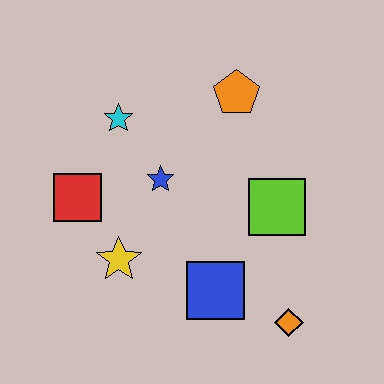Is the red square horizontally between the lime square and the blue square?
No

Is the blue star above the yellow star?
Yes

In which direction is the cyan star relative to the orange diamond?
The cyan star is above the orange diamond.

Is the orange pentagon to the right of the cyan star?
Yes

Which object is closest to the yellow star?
The red square is closest to the yellow star.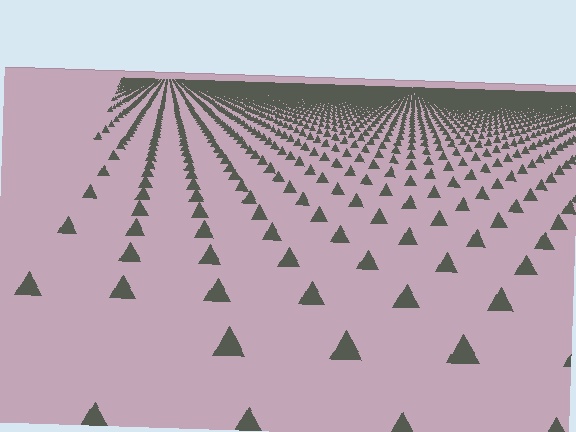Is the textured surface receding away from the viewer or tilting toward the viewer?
The surface is receding away from the viewer. Texture elements get smaller and denser toward the top.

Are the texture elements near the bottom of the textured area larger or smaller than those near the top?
Larger. Near the bottom, elements are closer to the viewer and appear at a bigger on-screen size.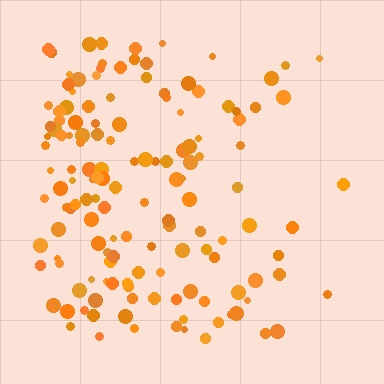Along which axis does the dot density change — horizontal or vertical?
Horizontal.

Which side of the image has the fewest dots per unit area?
The right.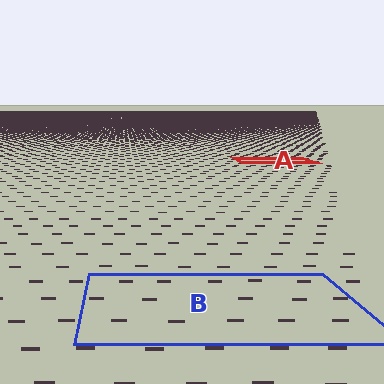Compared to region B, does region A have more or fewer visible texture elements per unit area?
Region A has more texture elements per unit area — they are packed more densely because it is farther away.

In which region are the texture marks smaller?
The texture marks are smaller in region A, because it is farther away.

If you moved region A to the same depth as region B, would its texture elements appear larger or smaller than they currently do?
They would appear larger. At a closer depth, the same texture elements are projected at a bigger on-screen size.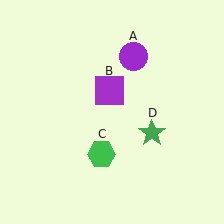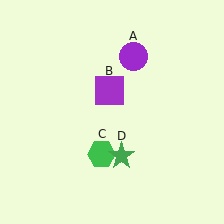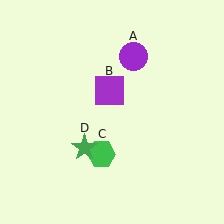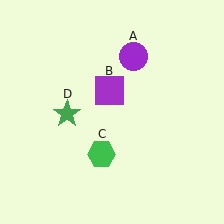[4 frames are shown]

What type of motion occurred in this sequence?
The green star (object D) rotated clockwise around the center of the scene.